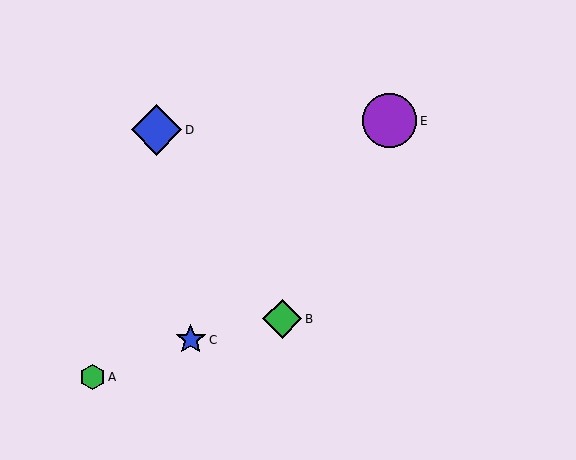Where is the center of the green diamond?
The center of the green diamond is at (282, 319).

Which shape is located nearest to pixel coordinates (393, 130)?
The purple circle (labeled E) at (390, 121) is nearest to that location.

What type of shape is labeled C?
Shape C is a blue star.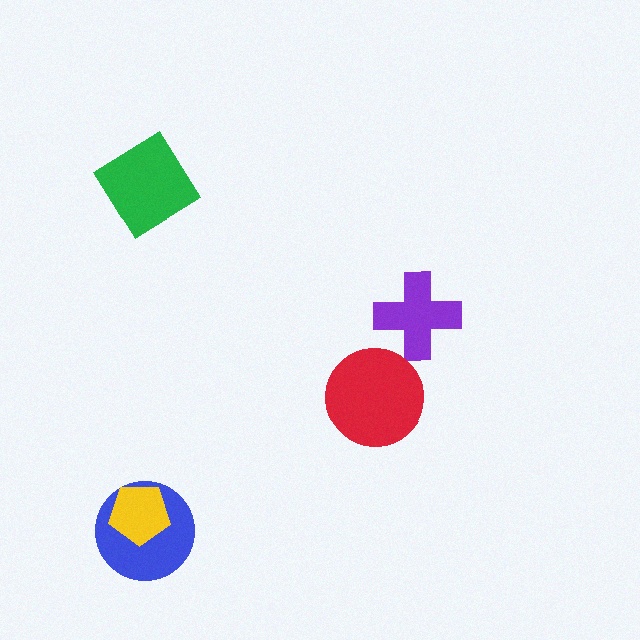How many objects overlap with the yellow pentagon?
1 object overlaps with the yellow pentagon.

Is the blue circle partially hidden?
Yes, it is partially covered by another shape.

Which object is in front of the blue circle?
The yellow pentagon is in front of the blue circle.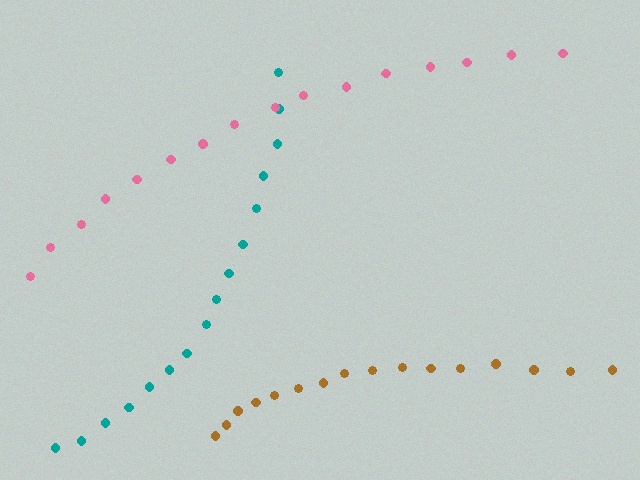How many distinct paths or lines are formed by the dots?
There are 3 distinct paths.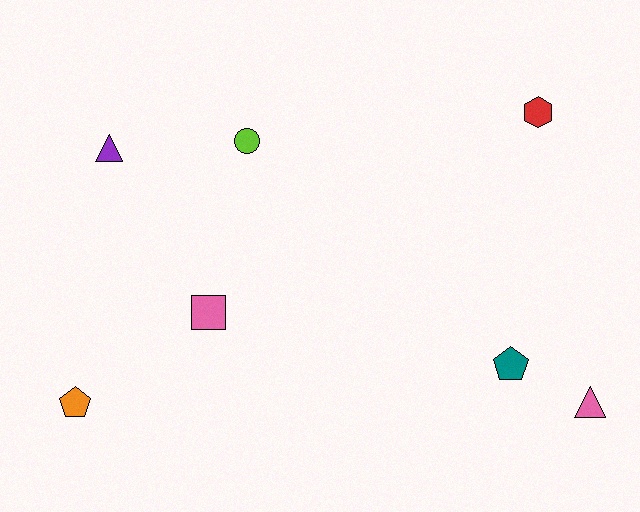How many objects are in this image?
There are 7 objects.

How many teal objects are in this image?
There is 1 teal object.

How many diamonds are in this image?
There are no diamonds.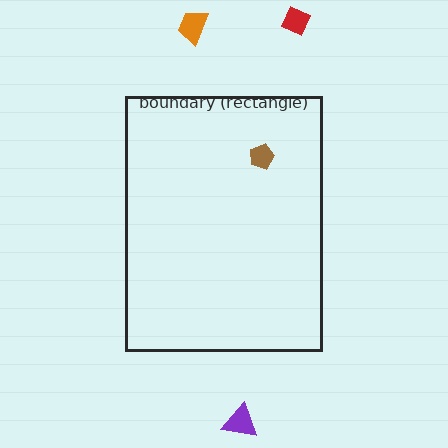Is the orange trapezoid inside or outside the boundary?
Outside.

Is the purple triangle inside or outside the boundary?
Outside.